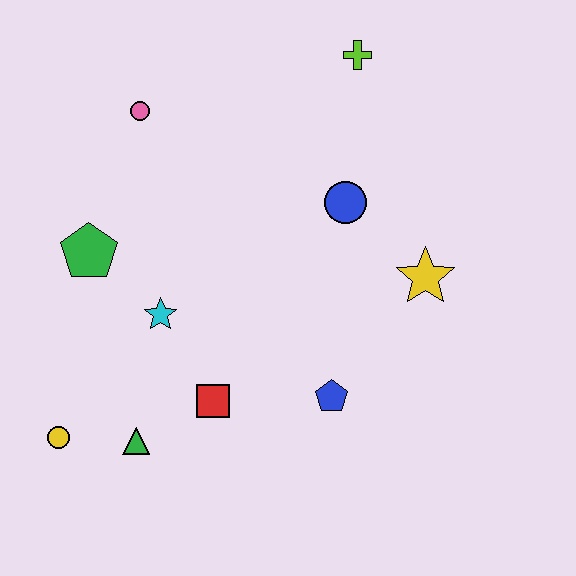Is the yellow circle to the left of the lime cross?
Yes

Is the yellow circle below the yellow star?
Yes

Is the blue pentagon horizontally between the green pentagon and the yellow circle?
No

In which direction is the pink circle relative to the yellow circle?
The pink circle is above the yellow circle.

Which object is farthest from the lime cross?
The yellow circle is farthest from the lime cross.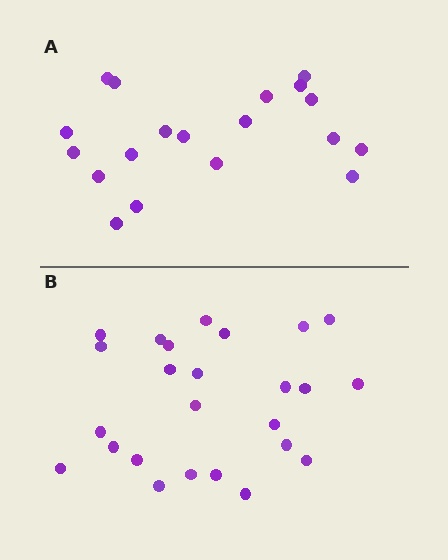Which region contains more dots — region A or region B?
Region B (the bottom region) has more dots.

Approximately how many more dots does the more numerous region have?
Region B has about 6 more dots than region A.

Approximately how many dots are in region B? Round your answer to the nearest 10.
About 20 dots. (The exact count is 25, which rounds to 20.)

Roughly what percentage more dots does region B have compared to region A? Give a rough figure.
About 30% more.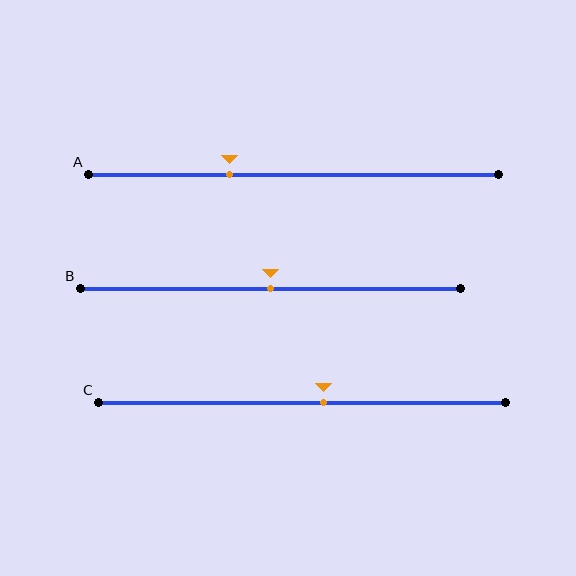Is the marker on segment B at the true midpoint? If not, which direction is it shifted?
Yes, the marker on segment B is at the true midpoint.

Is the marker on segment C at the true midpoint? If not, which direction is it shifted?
No, the marker on segment C is shifted to the right by about 5% of the segment length.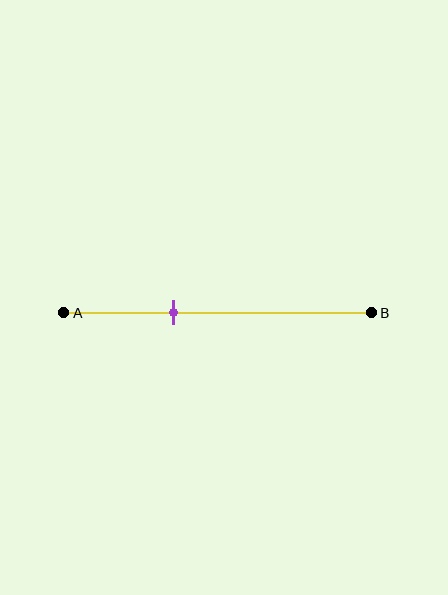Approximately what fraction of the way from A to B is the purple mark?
The purple mark is approximately 35% of the way from A to B.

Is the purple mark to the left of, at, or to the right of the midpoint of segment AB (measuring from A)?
The purple mark is to the left of the midpoint of segment AB.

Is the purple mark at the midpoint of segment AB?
No, the mark is at about 35% from A, not at the 50% midpoint.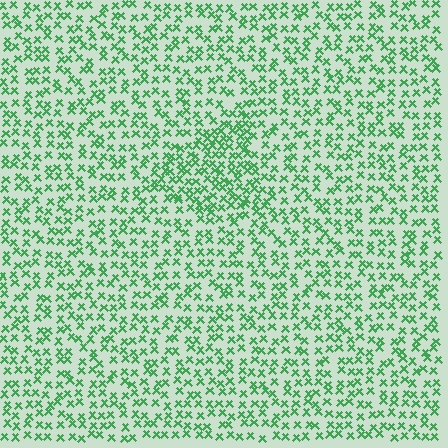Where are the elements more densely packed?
The elements are more densely packed inside the triangle boundary.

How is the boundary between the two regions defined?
The boundary is defined by a change in element density (approximately 1.6x ratio). All elements are the same color, size, and shape.